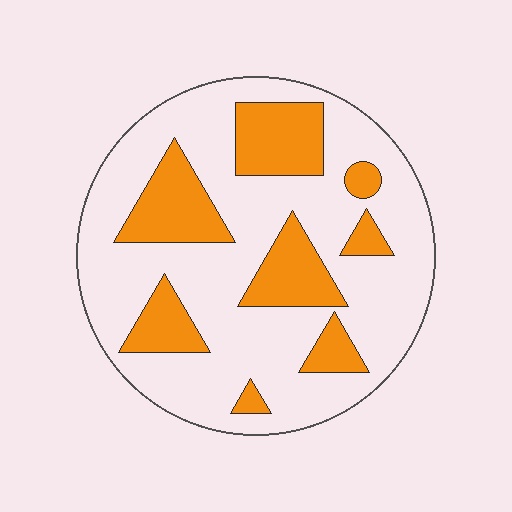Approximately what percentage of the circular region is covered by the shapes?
Approximately 25%.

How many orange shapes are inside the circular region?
8.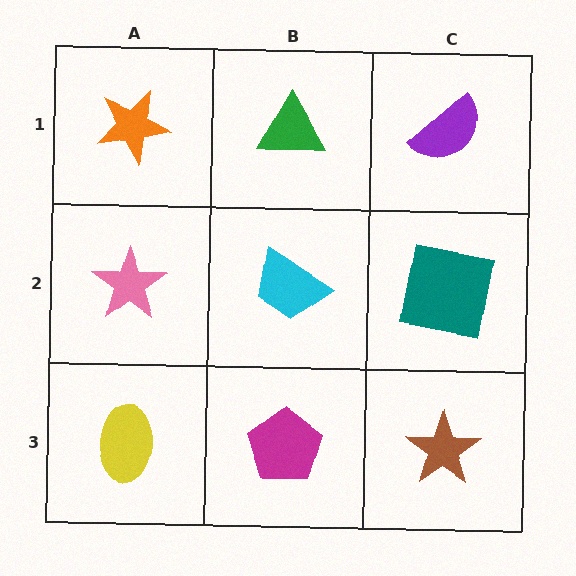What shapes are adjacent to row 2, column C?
A purple semicircle (row 1, column C), a brown star (row 3, column C), a cyan trapezoid (row 2, column B).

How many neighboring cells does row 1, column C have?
2.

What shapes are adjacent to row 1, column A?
A pink star (row 2, column A), a green triangle (row 1, column B).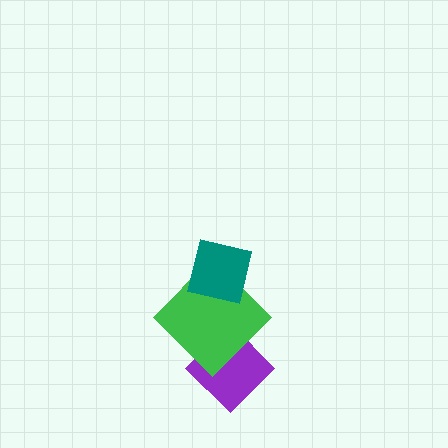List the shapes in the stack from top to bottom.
From top to bottom: the teal square, the green diamond, the purple diamond.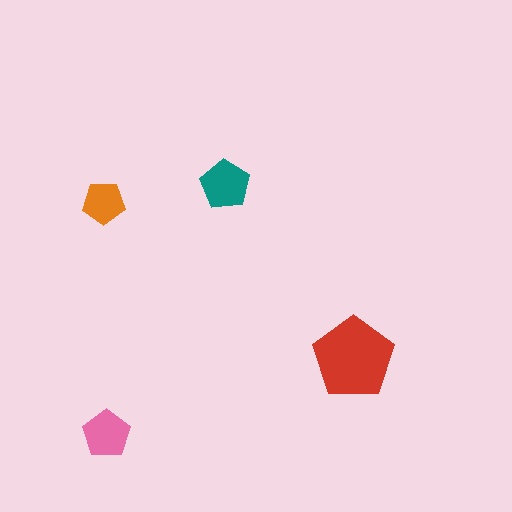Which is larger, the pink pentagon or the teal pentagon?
The teal one.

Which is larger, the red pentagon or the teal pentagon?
The red one.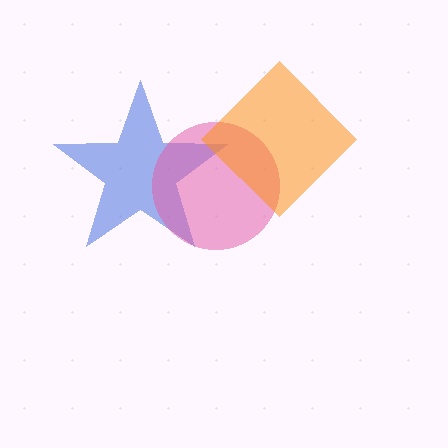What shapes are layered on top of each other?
The layered shapes are: a blue star, a pink circle, an orange diamond.